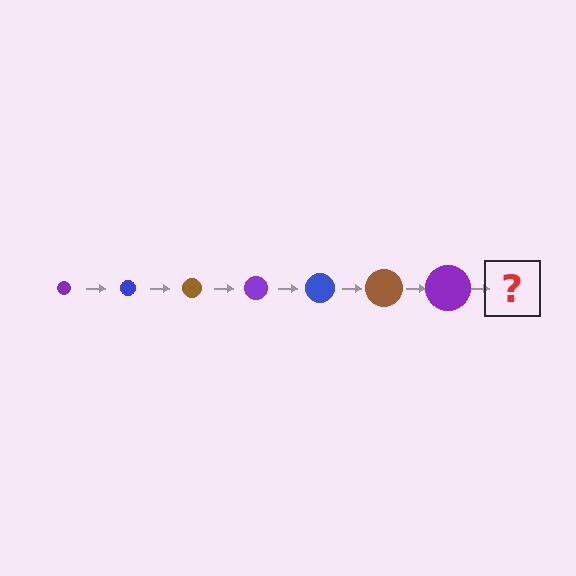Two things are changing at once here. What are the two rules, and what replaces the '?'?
The two rules are that the circle grows larger each step and the color cycles through purple, blue, and brown. The '?' should be a blue circle, larger than the previous one.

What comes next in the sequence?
The next element should be a blue circle, larger than the previous one.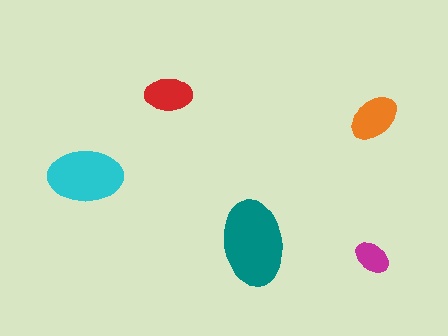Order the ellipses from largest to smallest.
the teal one, the cyan one, the orange one, the red one, the magenta one.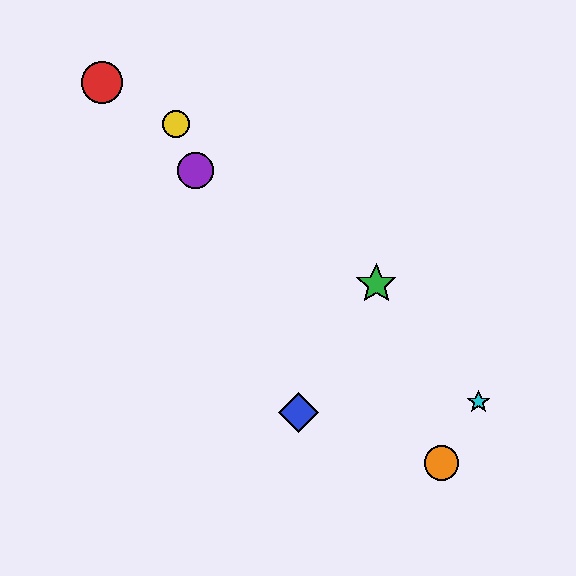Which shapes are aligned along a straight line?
The blue diamond, the yellow circle, the purple circle are aligned along a straight line.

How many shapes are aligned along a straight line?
3 shapes (the blue diamond, the yellow circle, the purple circle) are aligned along a straight line.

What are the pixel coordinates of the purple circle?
The purple circle is at (196, 170).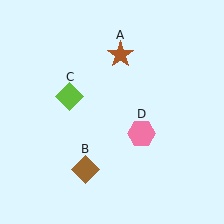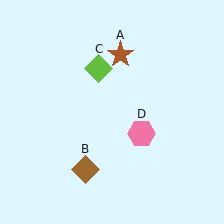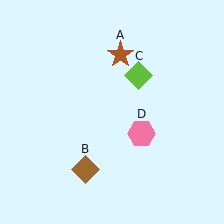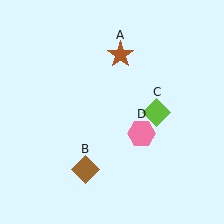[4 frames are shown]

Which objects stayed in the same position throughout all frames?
Brown star (object A) and brown diamond (object B) and pink hexagon (object D) remained stationary.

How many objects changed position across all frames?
1 object changed position: lime diamond (object C).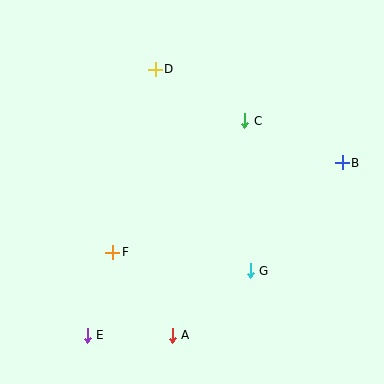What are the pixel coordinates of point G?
Point G is at (250, 271).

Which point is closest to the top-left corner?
Point D is closest to the top-left corner.